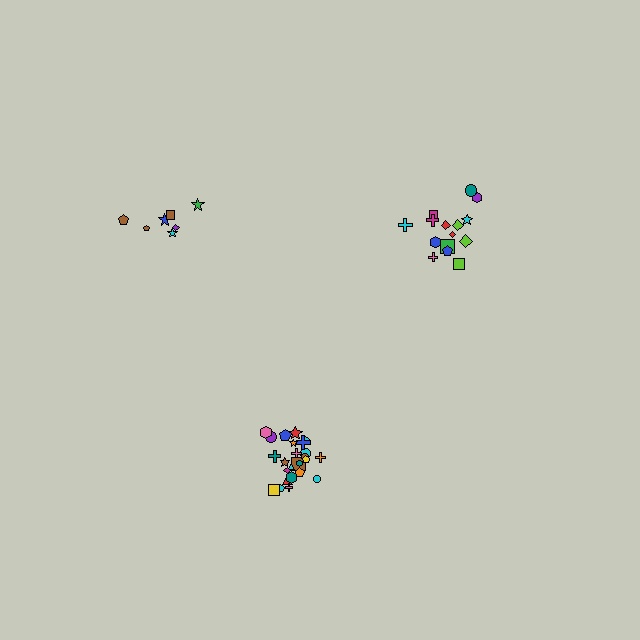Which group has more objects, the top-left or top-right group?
The top-right group.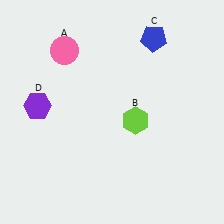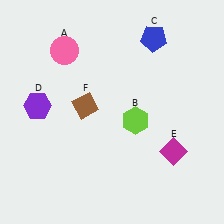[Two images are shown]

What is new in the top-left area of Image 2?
A brown diamond (F) was added in the top-left area of Image 2.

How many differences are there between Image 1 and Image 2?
There are 2 differences between the two images.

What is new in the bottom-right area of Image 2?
A magenta diamond (E) was added in the bottom-right area of Image 2.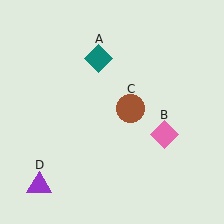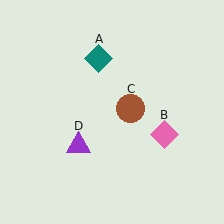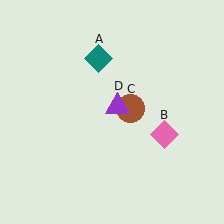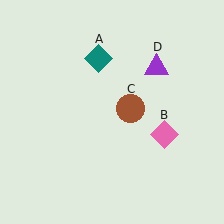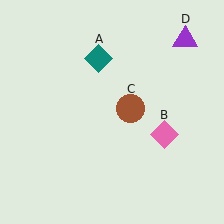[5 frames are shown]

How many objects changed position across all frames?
1 object changed position: purple triangle (object D).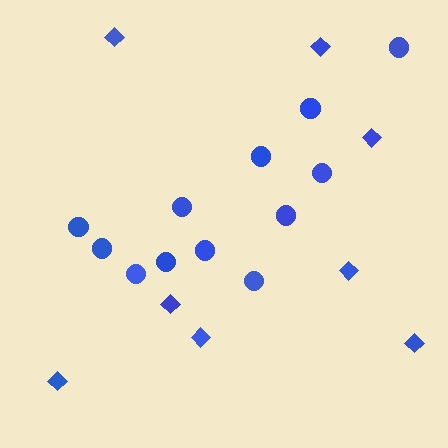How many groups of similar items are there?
There are 2 groups: one group of circles (12) and one group of diamonds (8).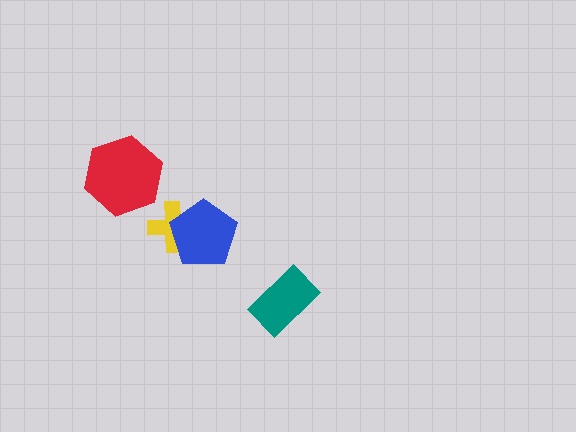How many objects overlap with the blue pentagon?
1 object overlaps with the blue pentagon.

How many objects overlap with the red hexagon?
0 objects overlap with the red hexagon.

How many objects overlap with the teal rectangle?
0 objects overlap with the teal rectangle.